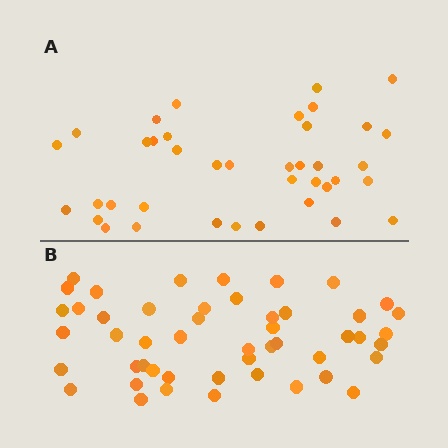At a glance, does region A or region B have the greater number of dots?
Region B (the bottom region) has more dots.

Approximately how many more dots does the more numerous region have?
Region B has roughly 10 or so more dots than region A.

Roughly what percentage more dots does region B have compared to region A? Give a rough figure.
About 25% more.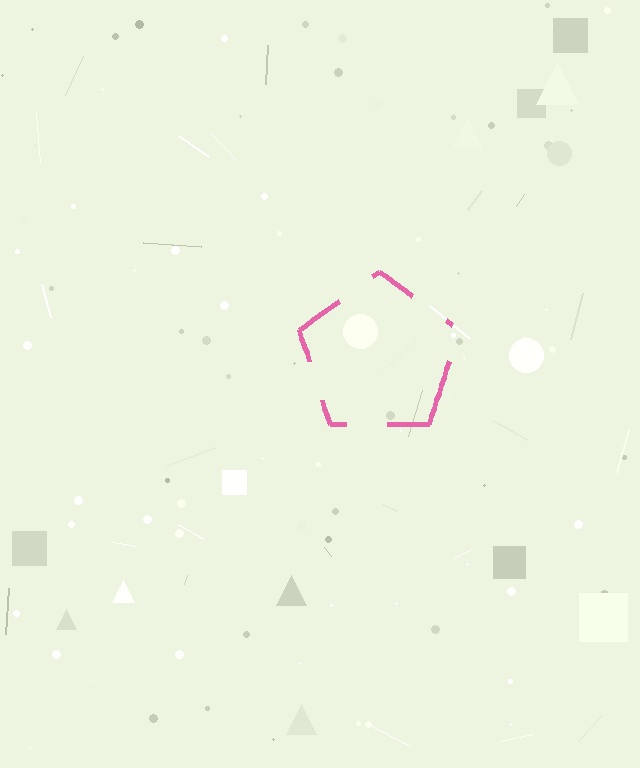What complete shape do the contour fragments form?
The contour fragments form a pentagon.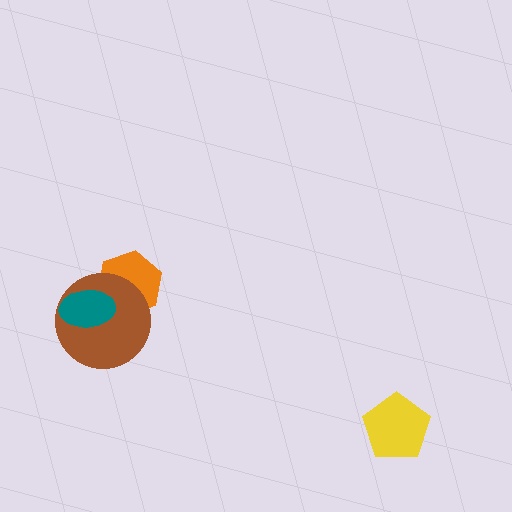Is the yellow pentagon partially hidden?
No, no other shape covers it.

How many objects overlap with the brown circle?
2 objects overlap with the brown circle.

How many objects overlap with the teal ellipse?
2 objects overlap with the teal ellipse.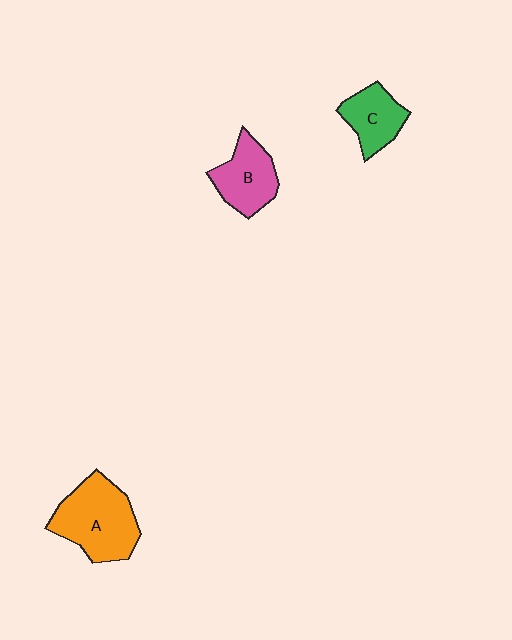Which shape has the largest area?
Shape A (orange).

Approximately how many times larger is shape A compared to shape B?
Approximately 1.5 times.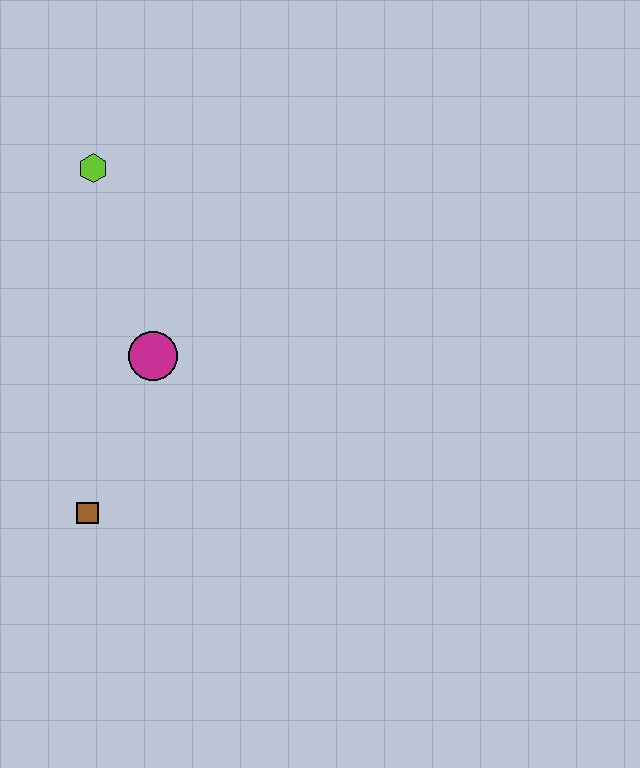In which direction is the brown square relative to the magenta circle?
The brown square is below the magenta circle.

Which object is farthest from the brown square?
The lime hexagon is farthest from the brown square.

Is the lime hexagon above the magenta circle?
Yes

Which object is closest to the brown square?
The magenta circle is closest to the brown square.